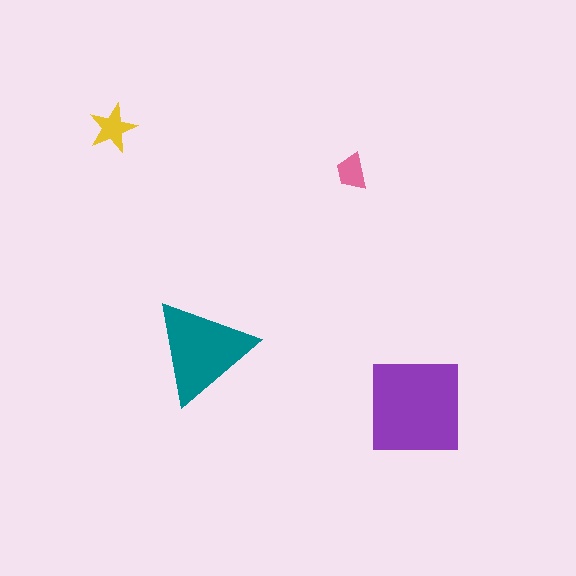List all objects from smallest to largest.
The pink trapezoid, the yellow star, the teal triangle, the purple square.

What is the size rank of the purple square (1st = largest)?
1st.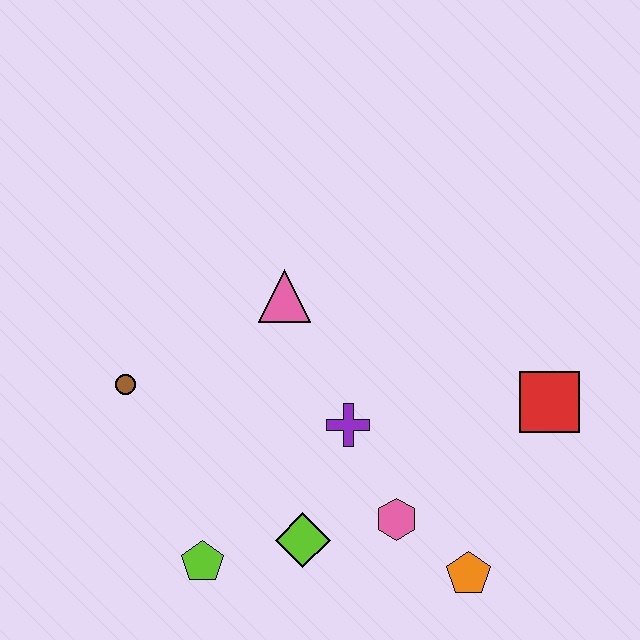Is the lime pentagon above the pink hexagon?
No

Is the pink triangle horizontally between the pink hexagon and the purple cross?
No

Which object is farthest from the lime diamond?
The red square is farthest from the lime diamond.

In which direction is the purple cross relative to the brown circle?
The purple cross is to the right of the brown circle.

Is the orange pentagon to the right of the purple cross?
Yes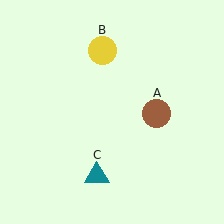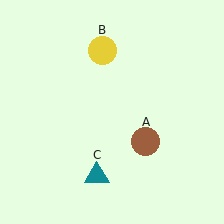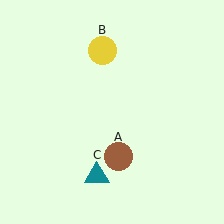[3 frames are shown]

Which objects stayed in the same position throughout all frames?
Yellow circle (object B) and teal triangle (object C) remained stationary.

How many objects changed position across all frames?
1 object changed position: brown circle (object A).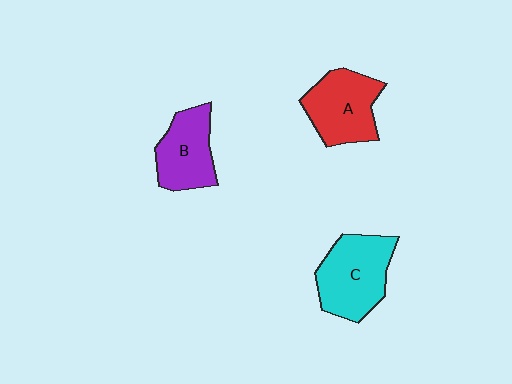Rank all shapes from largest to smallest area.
From largest to smallest: C (cyan), A (red), B (purple).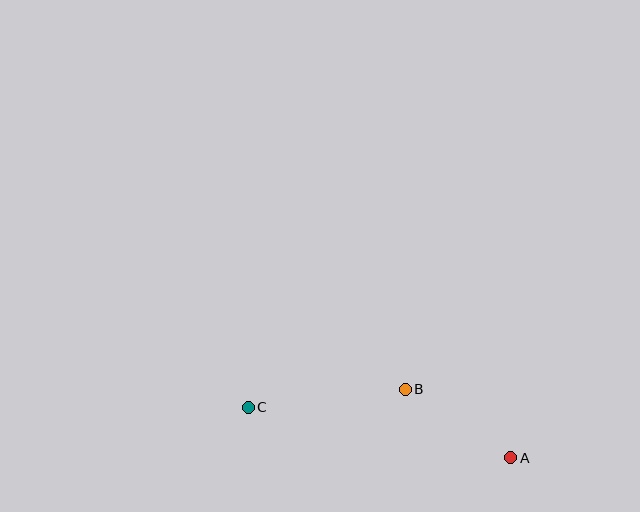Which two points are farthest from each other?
Points A and C are farthest from each other.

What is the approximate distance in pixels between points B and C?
The distance between B and C is approximately 158 pixels.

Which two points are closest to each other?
Points A and B are closest to each other.